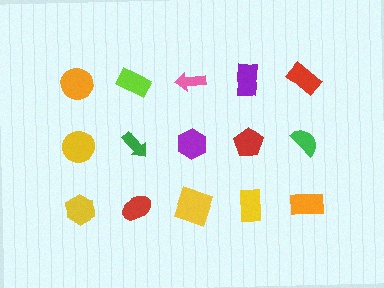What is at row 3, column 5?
An orange rectangle.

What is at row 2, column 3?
A purple hexagon.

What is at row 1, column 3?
A pink arrow.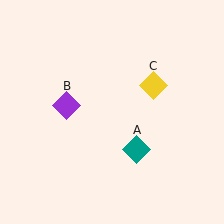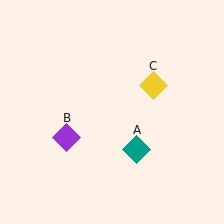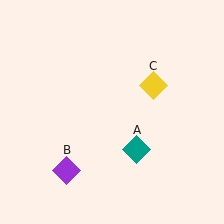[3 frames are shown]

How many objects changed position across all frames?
1 object changed position: purple diamond (object B).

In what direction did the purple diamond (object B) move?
The purple diamond (object B) moved down.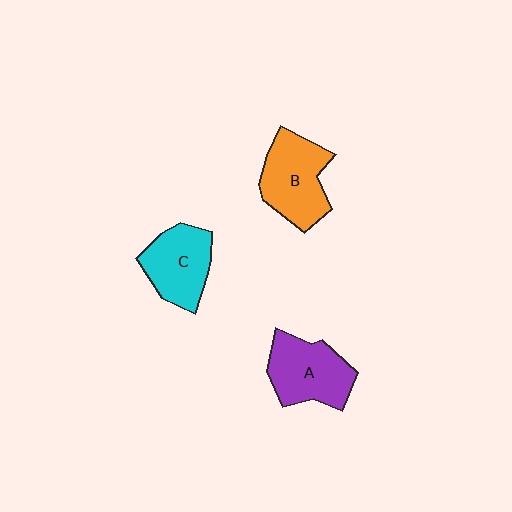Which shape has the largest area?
Shape B (orange).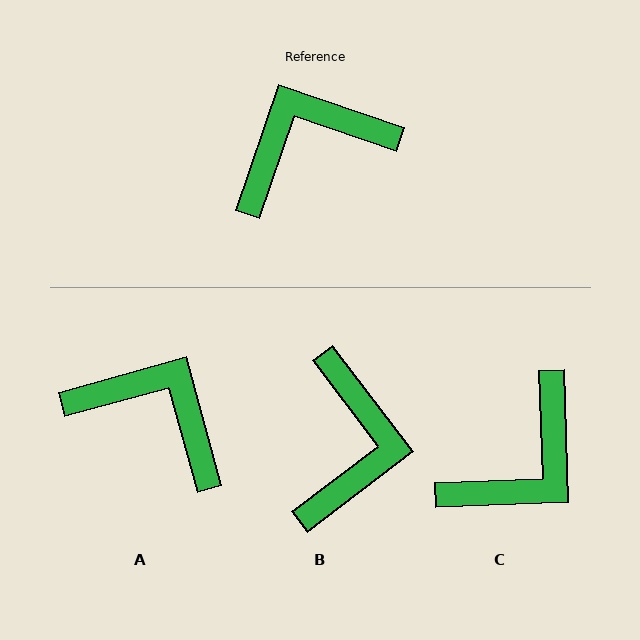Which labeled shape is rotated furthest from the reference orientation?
C, about 159 degrees away.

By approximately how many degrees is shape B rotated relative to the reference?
Approximately 124 degrees clockwise.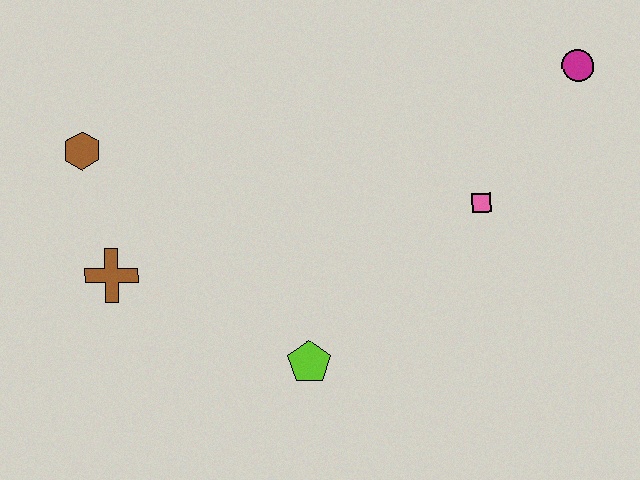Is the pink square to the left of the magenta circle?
Yes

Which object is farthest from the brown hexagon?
The magenta circle is farthest from the brown hexagon.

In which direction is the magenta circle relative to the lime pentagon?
The magenta circle is above the lime pentagon.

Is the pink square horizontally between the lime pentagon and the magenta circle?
Yes